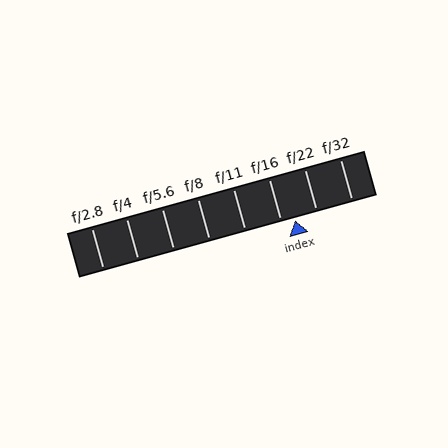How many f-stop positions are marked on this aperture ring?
There are 8 f-stop positions marked.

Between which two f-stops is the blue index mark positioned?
The index mark is between f/16 and f/22.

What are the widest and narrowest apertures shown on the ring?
The widest aperture shown is f/2.8 and the narrowest is f/32.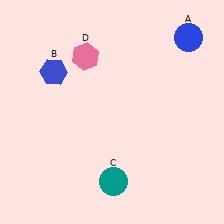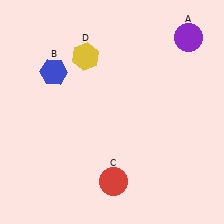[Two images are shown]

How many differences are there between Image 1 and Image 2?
There are 3 differences between the two images.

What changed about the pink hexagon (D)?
In Image 1, D is pink. In Image 2, it changed to yellow.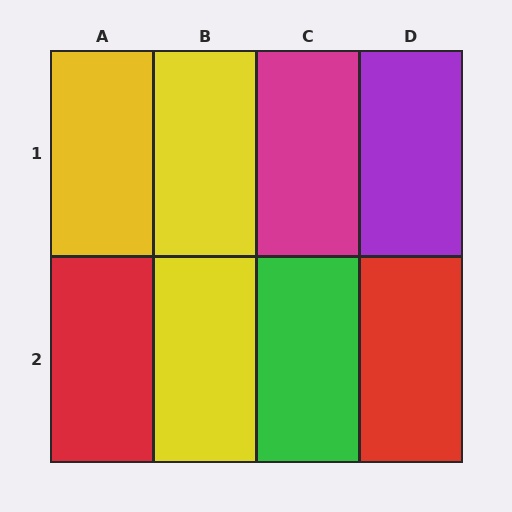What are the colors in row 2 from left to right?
Red, yellow, green, red.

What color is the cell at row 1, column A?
Yellow.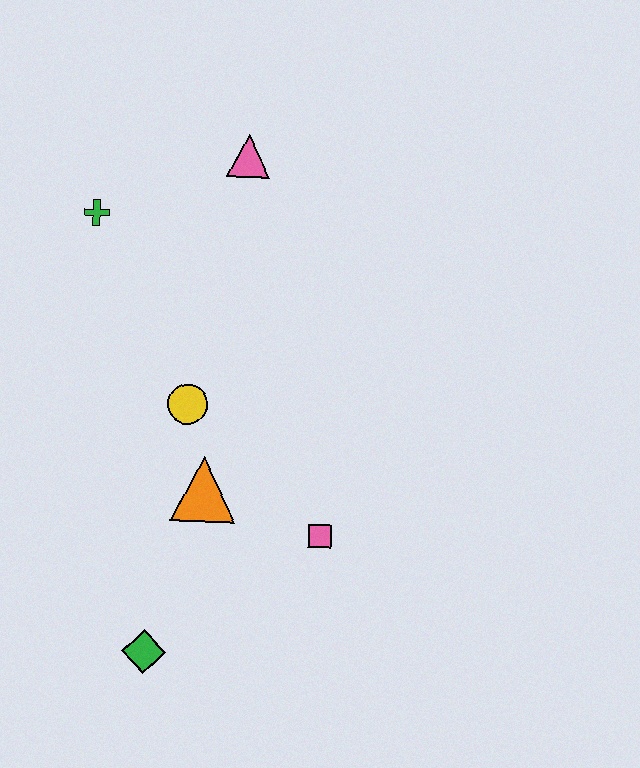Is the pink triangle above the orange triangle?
Yes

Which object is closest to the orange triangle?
The yellow circle is closest to the orange triangle.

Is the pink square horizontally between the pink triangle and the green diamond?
No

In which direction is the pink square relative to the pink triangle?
The pink square is below the pink triangle.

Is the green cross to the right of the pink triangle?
No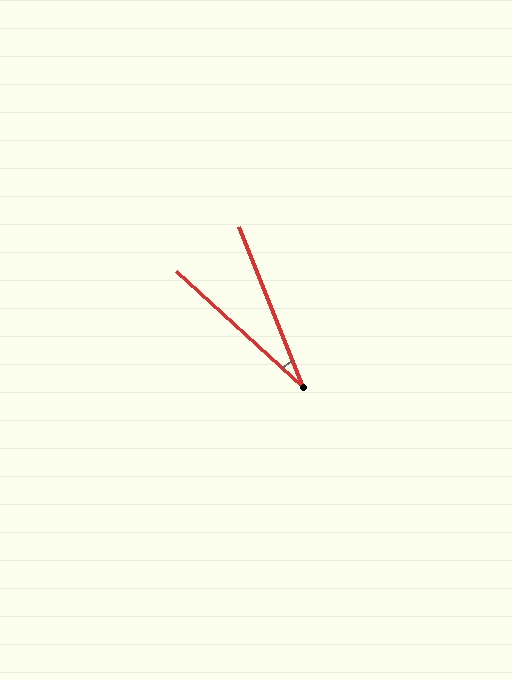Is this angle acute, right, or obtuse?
It is acute.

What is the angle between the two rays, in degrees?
Approximately 25 degrees.